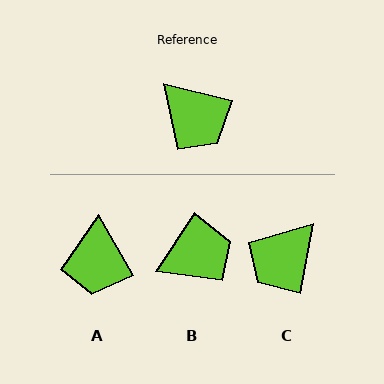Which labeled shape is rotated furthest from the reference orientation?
C, about 86 degrees away.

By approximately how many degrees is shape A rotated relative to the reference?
Approximately 47 degrees clockwise.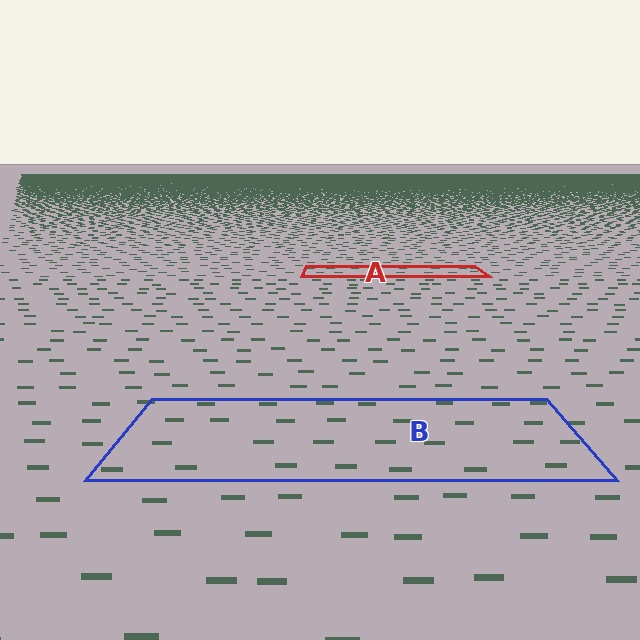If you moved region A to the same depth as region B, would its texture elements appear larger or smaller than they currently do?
They would appear larger. At a closer depth, the same texture elements are projected at a bigger on-screen size.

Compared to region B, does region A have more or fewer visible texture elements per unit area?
Region A has more texture elements per unit area — they are packed more densely because it is farther away.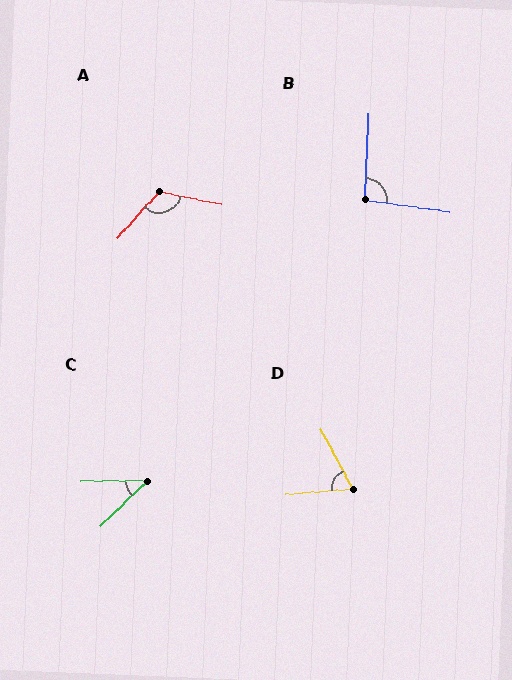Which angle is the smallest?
C, at approximately 43 degrees.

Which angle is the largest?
A, at approximately 119 degrees.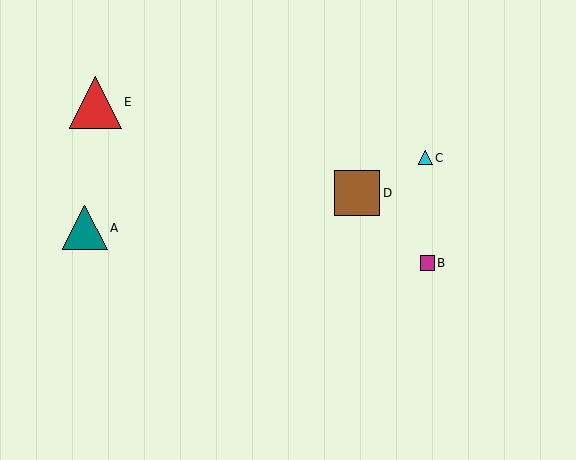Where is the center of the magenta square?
The center of the magenta square is at (427, 263).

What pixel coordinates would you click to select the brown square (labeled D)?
Click at (357, 193) to select the brown square D.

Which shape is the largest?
The red triangle (labeled E) is the largest.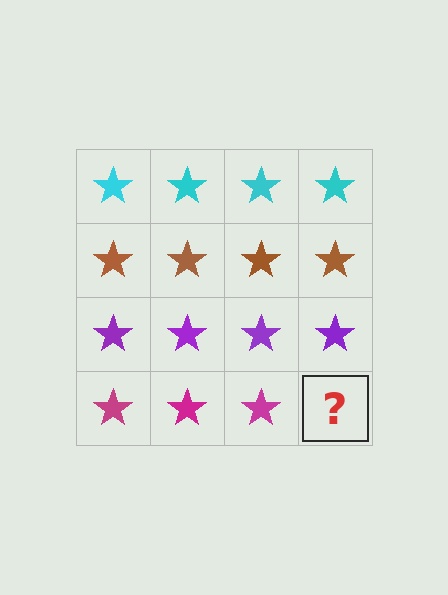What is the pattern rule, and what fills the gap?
The rule is that each row has a consistent color. The gap should be filled with a magenta star.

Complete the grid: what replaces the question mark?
The question mark should be replaced with a magenta star.